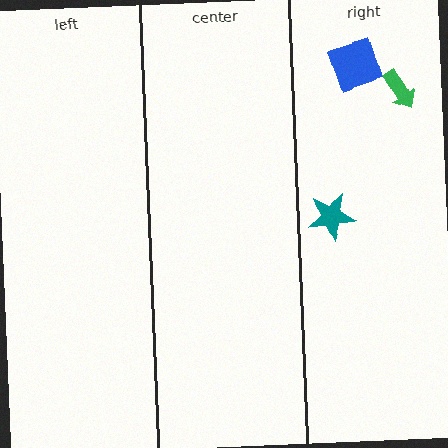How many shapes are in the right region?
3.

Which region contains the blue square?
The right region.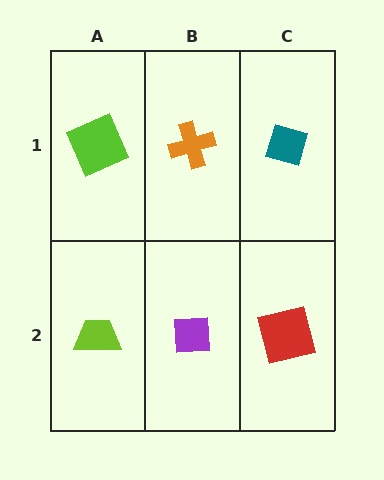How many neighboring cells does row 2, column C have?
2.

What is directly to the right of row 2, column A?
A purple square.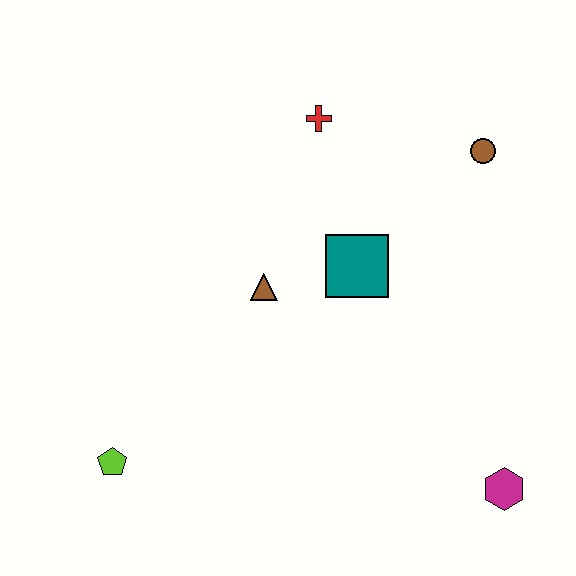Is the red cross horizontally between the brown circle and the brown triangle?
Yes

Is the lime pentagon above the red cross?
No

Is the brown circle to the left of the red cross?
No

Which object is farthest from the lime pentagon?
The brown circle is farthest from the lime pentagon.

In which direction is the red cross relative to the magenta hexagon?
The red cross is above the magenta hexagon.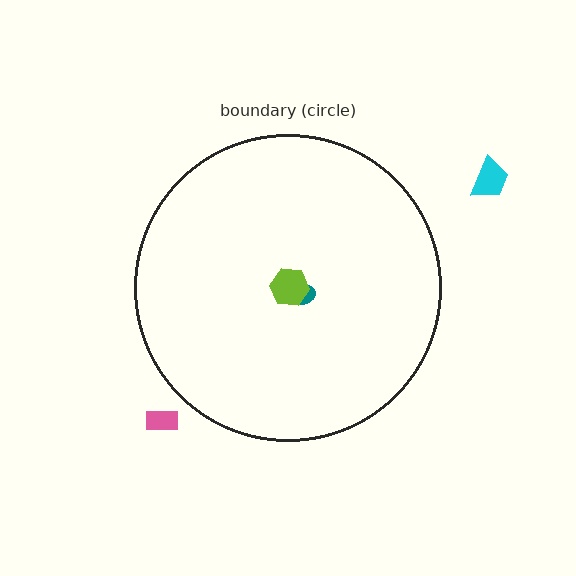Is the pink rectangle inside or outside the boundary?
Outside.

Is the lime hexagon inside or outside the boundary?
Inside.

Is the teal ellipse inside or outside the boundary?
Inside.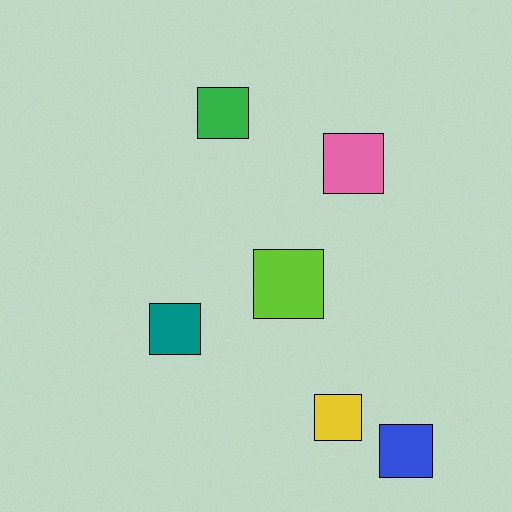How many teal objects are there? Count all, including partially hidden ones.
There is 1 teal object.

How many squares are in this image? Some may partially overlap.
There are 6 squares.